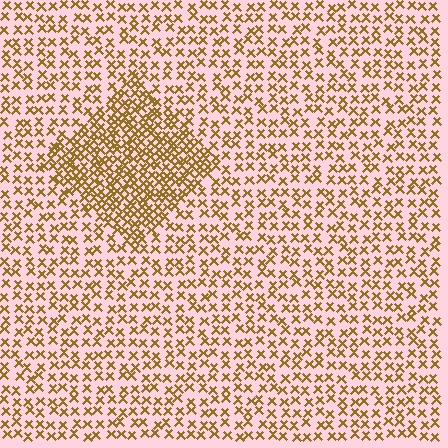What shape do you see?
I see a diamond.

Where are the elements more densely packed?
The elements are more densely packed inside the diamond boundary.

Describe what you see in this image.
The image contains small brown elements arranged at two different densities. A diamond-shaped region is visible where the elements are more densely packed than the surrounding area.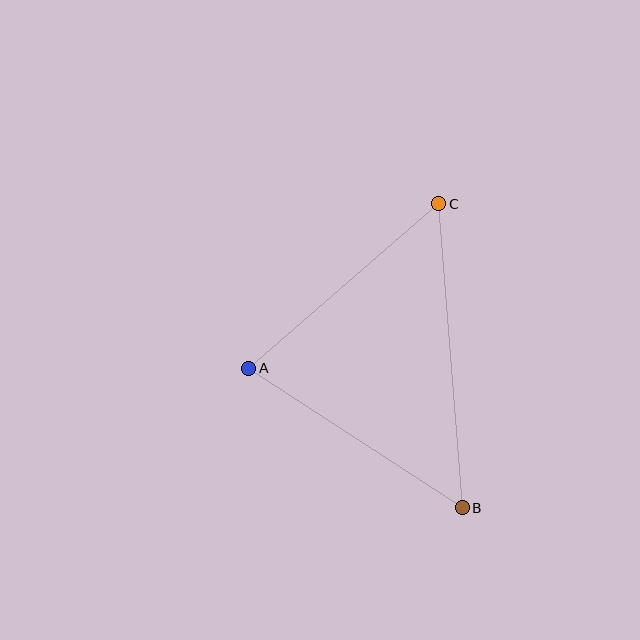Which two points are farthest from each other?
Points B and C are farthest from each other.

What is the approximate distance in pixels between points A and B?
The distance between A and B is approximately 255 pixels.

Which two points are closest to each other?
Points A and C are closest to each other.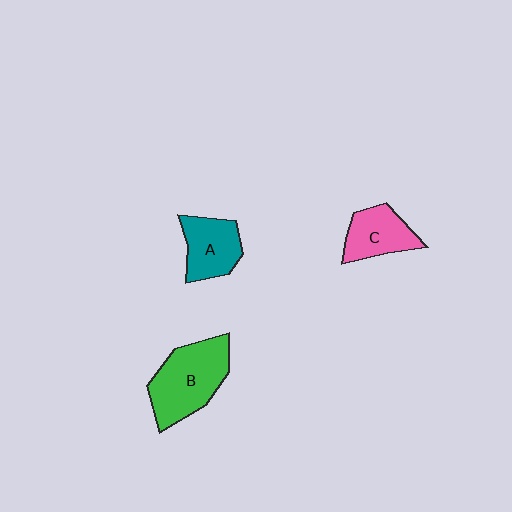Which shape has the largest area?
Shape B (green).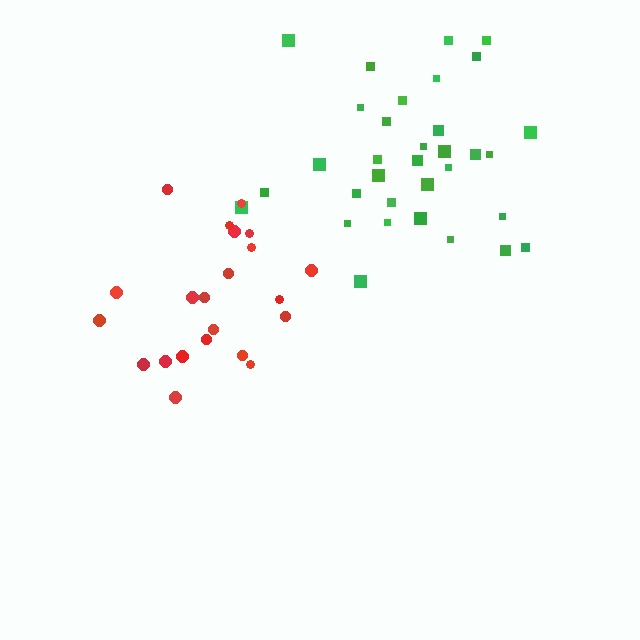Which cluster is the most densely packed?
Green.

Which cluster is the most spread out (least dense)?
Red.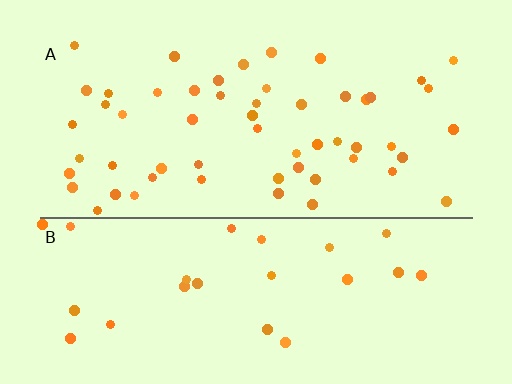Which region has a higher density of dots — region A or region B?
A (the top).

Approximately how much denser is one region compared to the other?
Approximately 2.0× — region A over region B.